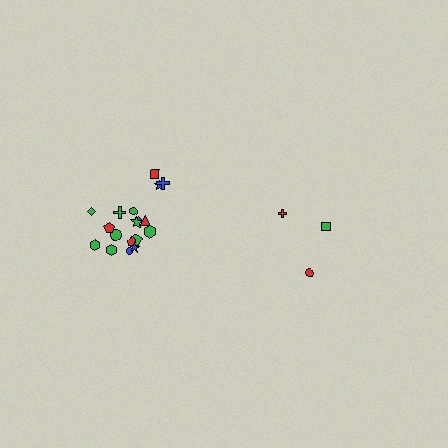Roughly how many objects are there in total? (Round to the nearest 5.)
Roughly 20 objects in total.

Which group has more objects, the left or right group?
The left group.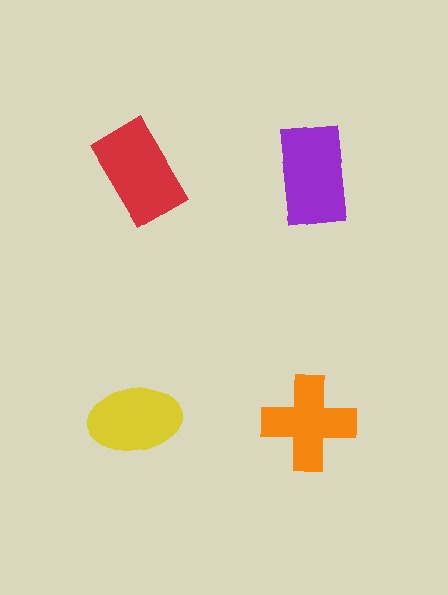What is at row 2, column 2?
An orange cross.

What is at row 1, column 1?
A red rectangle.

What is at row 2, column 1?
A yellow ellipse.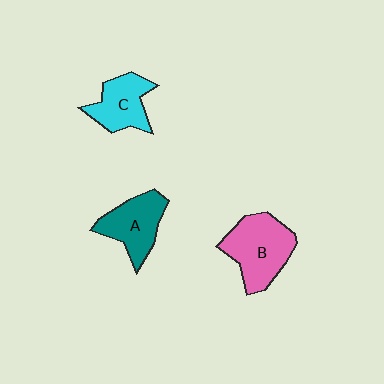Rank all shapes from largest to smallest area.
From largest to smallest: B (pink), A (teal), C (cyan).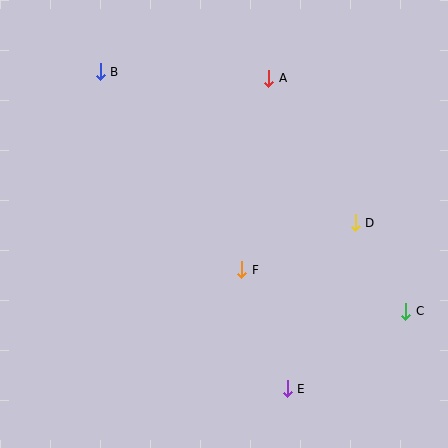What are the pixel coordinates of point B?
Point B is at (100, 72).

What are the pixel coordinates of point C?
Point C is at (406, 311).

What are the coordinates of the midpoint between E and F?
The midpoint between E and F is at (265, 329).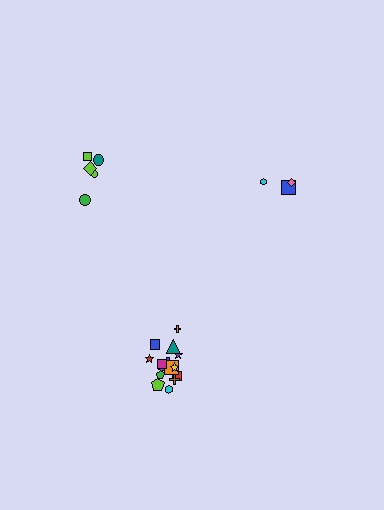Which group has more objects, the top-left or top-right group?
The top-left group.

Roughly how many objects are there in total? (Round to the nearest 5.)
Roughly 25 objects in total.